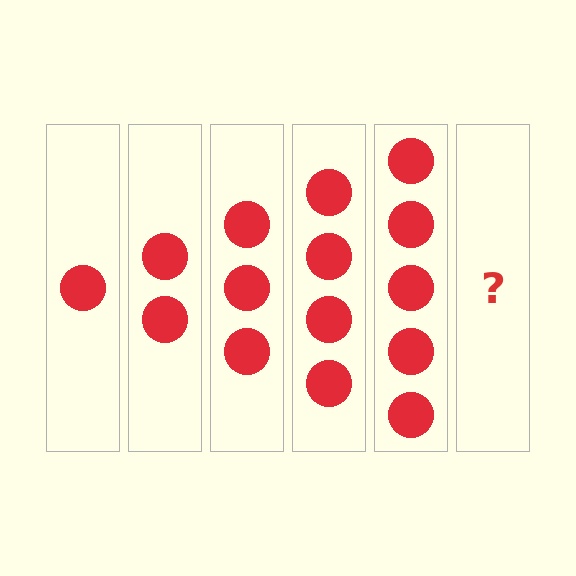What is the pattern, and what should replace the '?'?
The pattern is that each step adds one more circle. The '?' should be 6 circles.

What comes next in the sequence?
The next element should be 6 circles.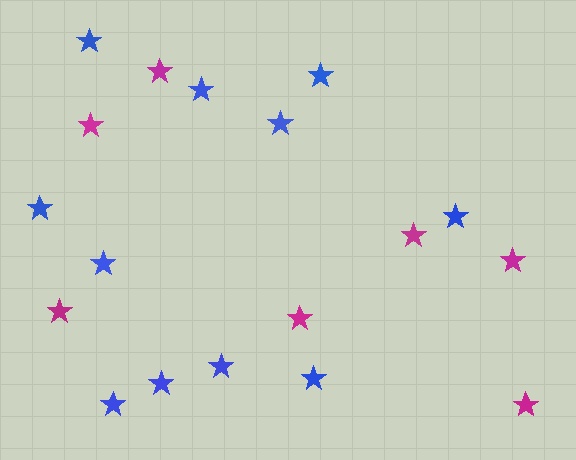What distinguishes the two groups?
There are 2 groups: one group of blue stars (11) and one group of magenta stars (7).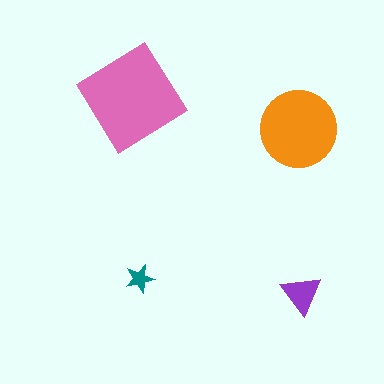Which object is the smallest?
The teal star.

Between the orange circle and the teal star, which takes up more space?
The orange circle.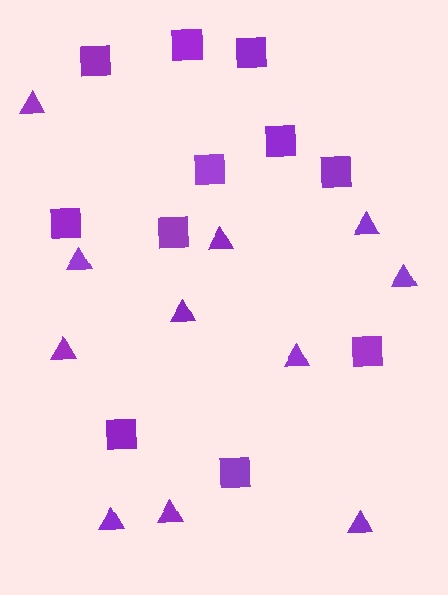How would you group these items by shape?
There are 2 groups: one group of triangles (11) and one group of squares (11).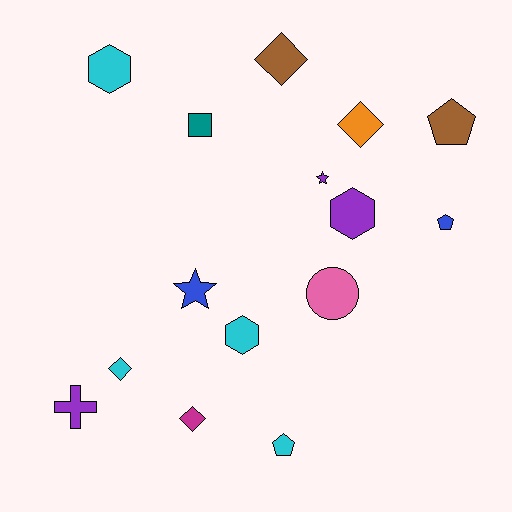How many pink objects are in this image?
There is 1 pink object.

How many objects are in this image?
There are 15 objects.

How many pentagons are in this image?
There are 3 pentagons.